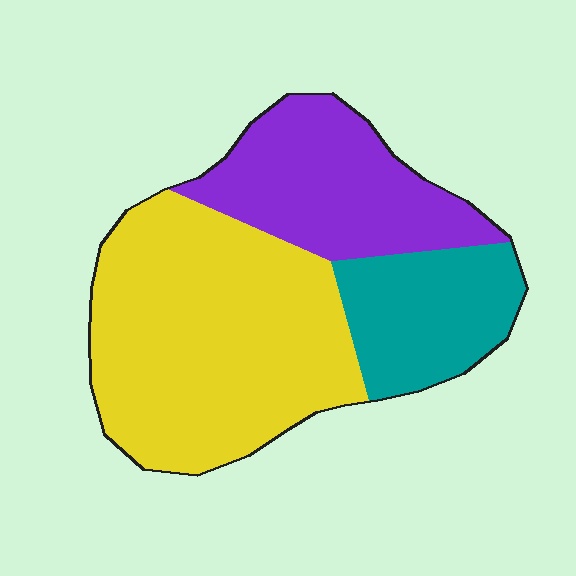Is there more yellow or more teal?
Yellow.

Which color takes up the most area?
Yellow, at roughly 55%.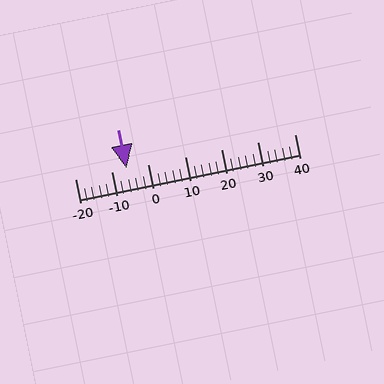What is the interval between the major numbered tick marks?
The major tick marks are spaced 10 units apart.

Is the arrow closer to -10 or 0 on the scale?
The arrow is closer to -10.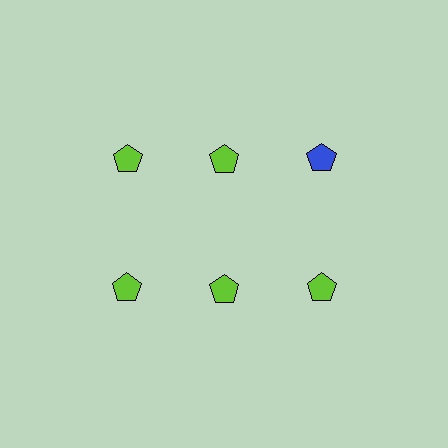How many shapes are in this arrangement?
There are 6 shapes arranged in a grid pattern.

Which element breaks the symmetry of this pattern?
The blue pentagon in the top row, center column breaks the symmetry. All other shapes are lime pentagons.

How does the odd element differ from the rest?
It has a different color: blue instead of lime.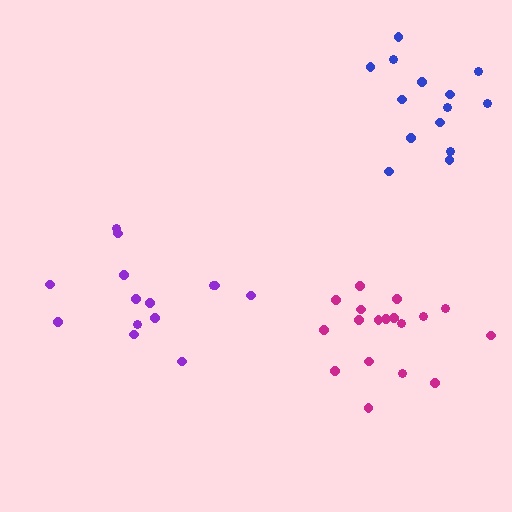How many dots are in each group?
Group 1: 14 dots, Group 2: 18 dots, Group 3: 14 dots (46 total).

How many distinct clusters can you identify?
There are 3 distinct clusters.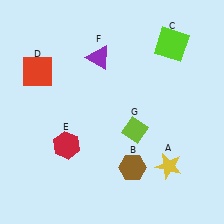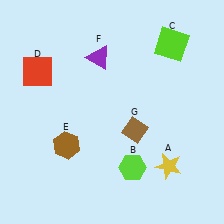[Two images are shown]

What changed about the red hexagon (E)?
In Image 1, E is red. In Image 2, it changed to brown.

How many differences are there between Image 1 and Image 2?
There are 3 differences between the two images.